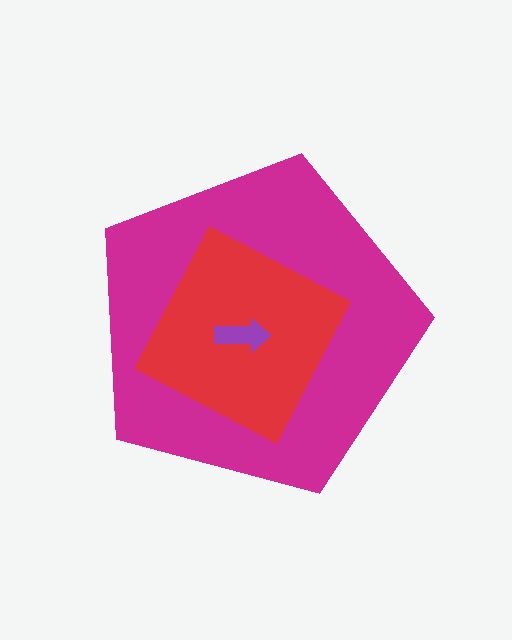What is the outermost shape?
The magenta pentagon.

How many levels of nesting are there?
3.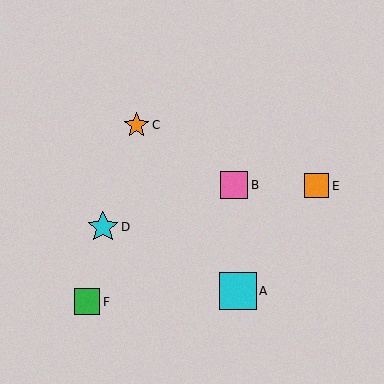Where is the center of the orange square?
The center of the orange square is at (317, 186).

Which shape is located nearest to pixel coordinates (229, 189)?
The pink square (labeled B) at (234, 185) is nearest to that location.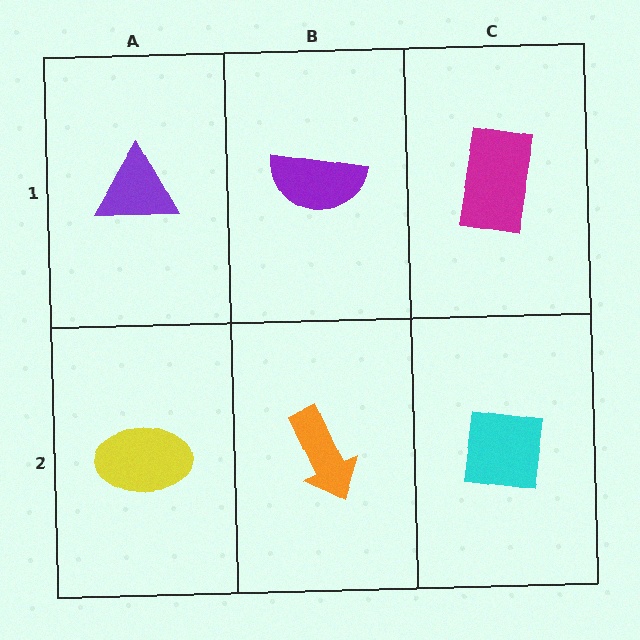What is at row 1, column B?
A purple semicircle.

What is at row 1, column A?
A purple triangle.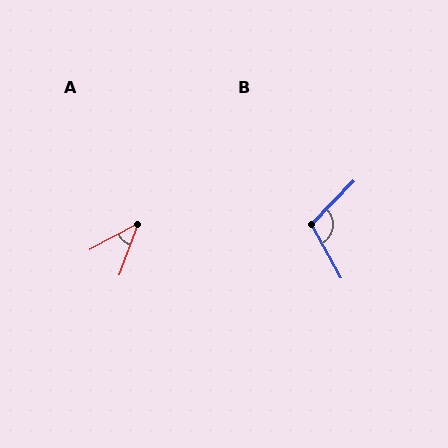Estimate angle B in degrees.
Approximately 106 degrees.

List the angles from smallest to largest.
A (42°), B (106°).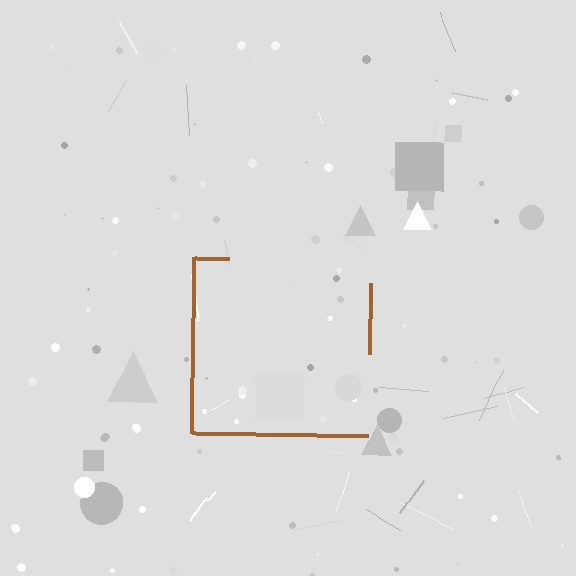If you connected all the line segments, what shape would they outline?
They would outline a square.